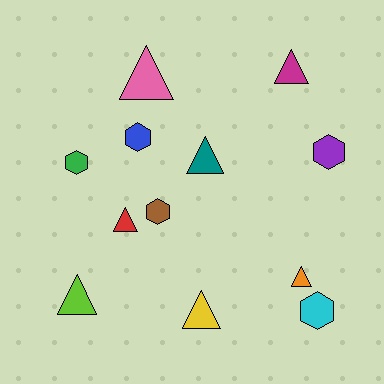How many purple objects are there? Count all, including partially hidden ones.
There is 1 purple object.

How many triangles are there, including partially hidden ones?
There are 7 triangles.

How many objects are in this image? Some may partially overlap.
There are 12 objects.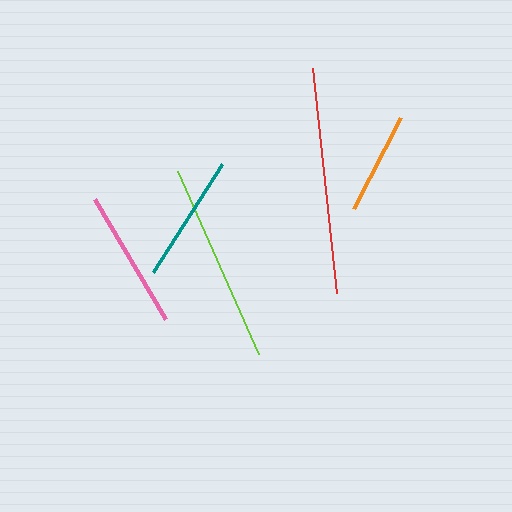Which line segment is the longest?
The red line is the longest at approximately 226 pixels.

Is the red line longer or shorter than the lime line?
The red line is longer than the lime line.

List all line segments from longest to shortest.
From longest to shortest: red, lime, pink, teal, orange.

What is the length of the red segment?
The red segment is approximately 226 pixels long.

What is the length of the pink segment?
The pink segment is approximately 139 pixels long.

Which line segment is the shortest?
The orange line is the shortest at approximately 102 pixels.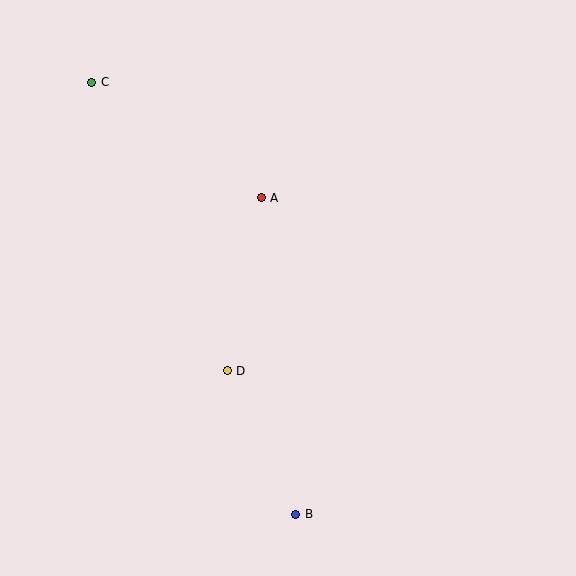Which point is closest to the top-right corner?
Point A is closest to the top-right corner.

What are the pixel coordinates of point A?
Point A is at (261, 198).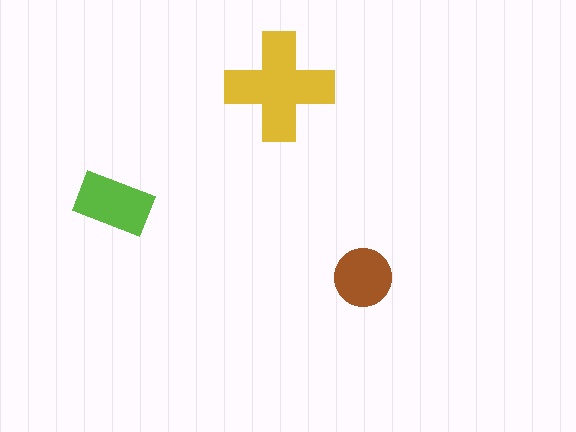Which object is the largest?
The yellow cross.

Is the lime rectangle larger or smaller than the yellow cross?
Smaller.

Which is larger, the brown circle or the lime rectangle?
The lime rectangle.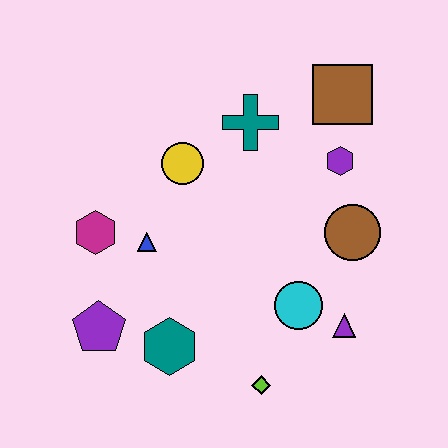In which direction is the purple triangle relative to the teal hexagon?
The purple triangle is to the right of the teal hexagon.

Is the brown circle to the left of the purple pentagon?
No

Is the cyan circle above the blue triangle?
No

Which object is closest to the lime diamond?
The cyan circle is closest to the lime diamond.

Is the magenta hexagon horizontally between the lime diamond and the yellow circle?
No